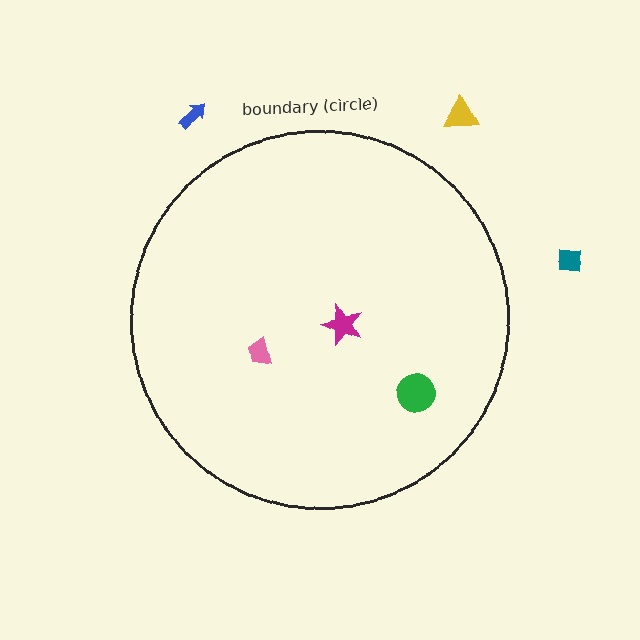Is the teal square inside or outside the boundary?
Outside.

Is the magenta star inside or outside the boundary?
Inside.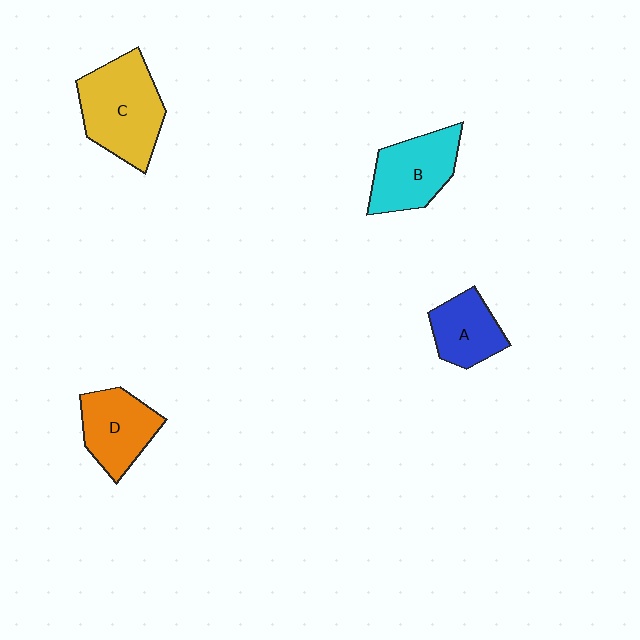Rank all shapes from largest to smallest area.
From largest to smallest: C (yellow), B (cyan), D (orange), A (blue).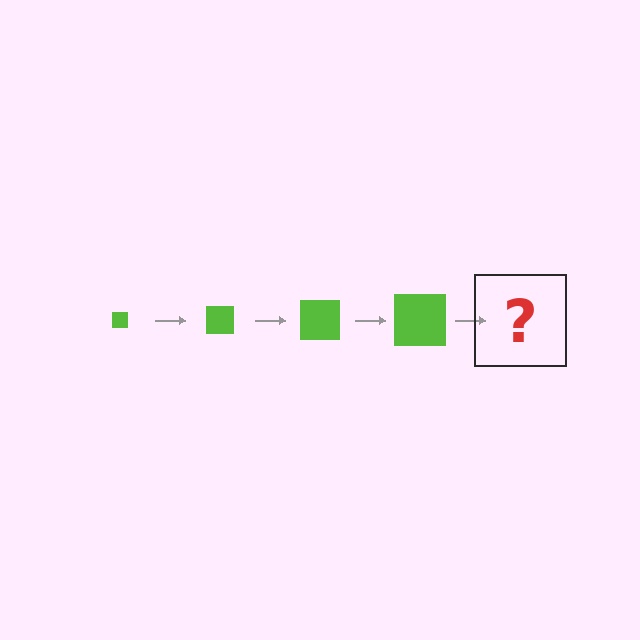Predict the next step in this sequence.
The next step is a lime square, larger than the previous one.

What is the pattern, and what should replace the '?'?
The pattern is that the square gets progressively larger each step. The '?' should be a lime square, larger than the previous one.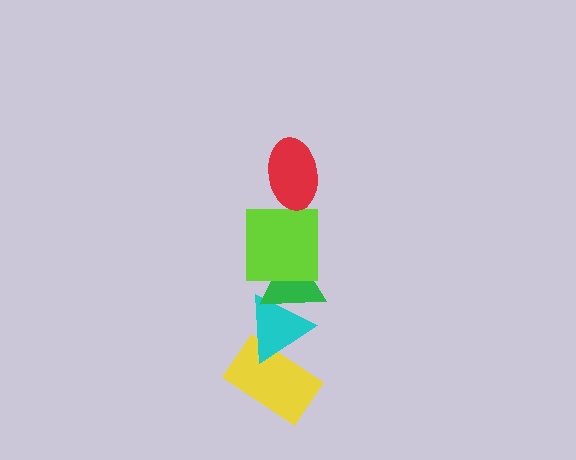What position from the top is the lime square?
The lime square is 2nd from the top.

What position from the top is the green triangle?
The green triangle is 3rd from the top.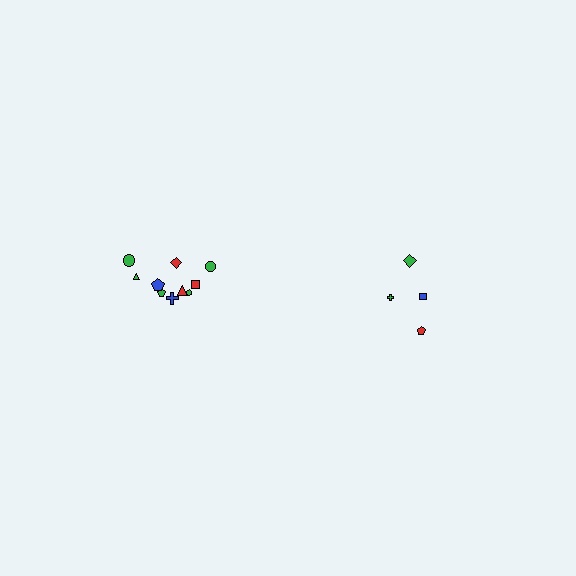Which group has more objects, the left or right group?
The left group.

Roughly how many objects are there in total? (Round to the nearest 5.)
Roughly 15 objects in total.